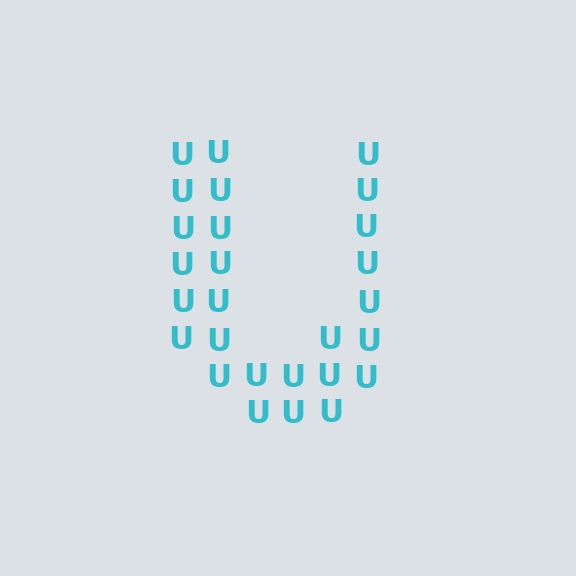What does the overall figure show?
The overall figure shows the letter U.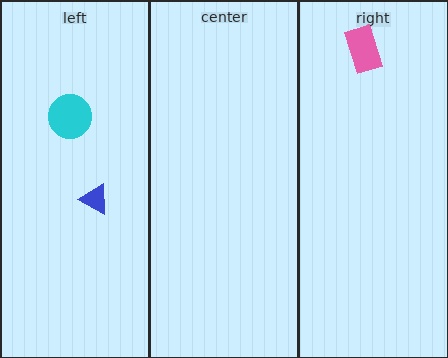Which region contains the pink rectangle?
The right region.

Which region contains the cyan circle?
The left region.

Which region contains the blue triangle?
The left region.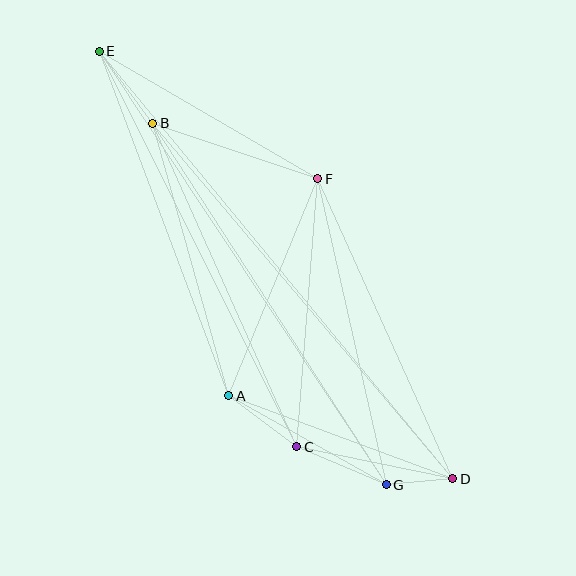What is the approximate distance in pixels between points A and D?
The distance between A and D is approximately 239 pixels.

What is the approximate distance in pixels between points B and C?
The distance between B and C is approximately 354 pixels.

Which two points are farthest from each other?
Points D and E are farthest from each other.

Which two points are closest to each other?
Points D and G are closest to each other.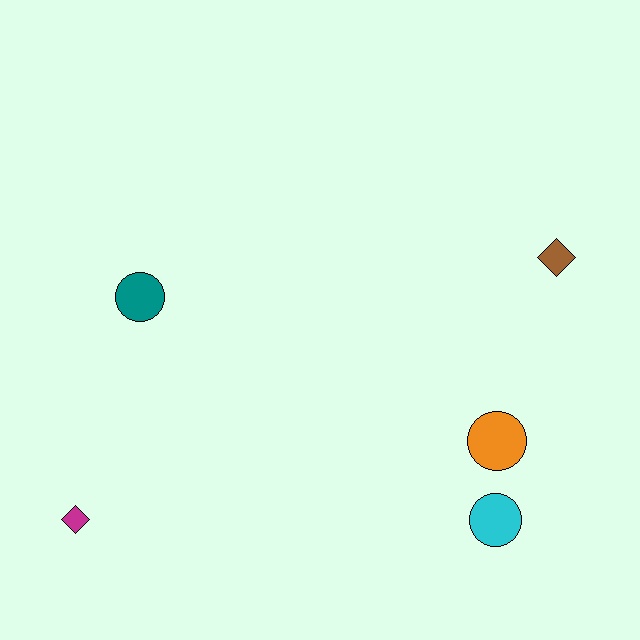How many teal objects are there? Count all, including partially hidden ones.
There is 1 teal object.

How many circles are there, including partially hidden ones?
There are 3 circles.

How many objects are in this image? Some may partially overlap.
There are 5 objects.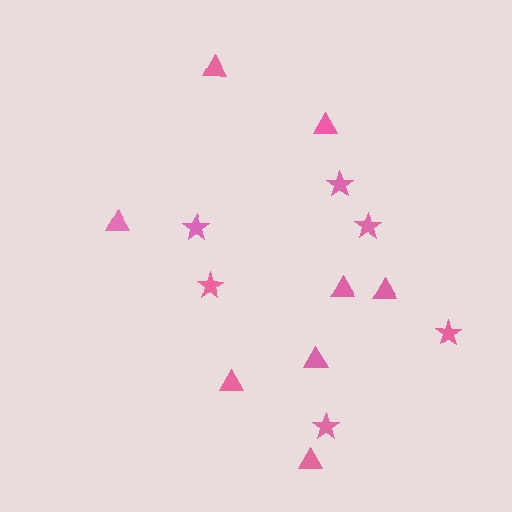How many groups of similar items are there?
There are 2 groups: one group of stars (6) and one group of triangles (8).